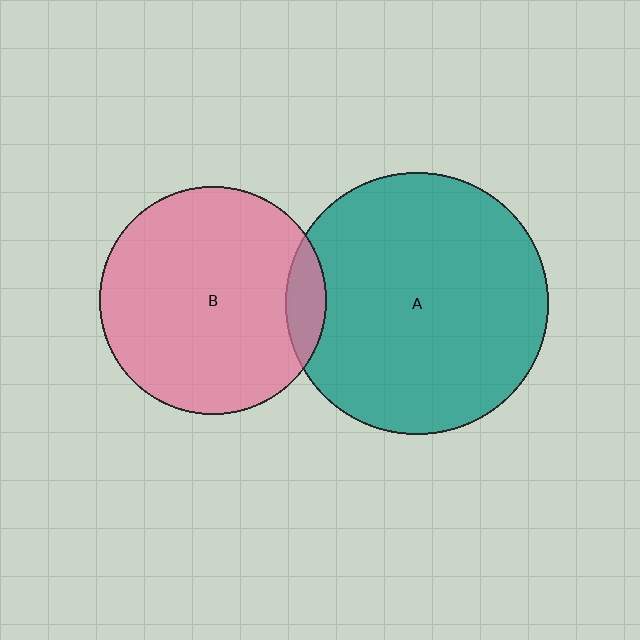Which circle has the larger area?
Circle A (teal).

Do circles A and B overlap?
Yes.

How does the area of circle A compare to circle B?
Approximately 1.3 times.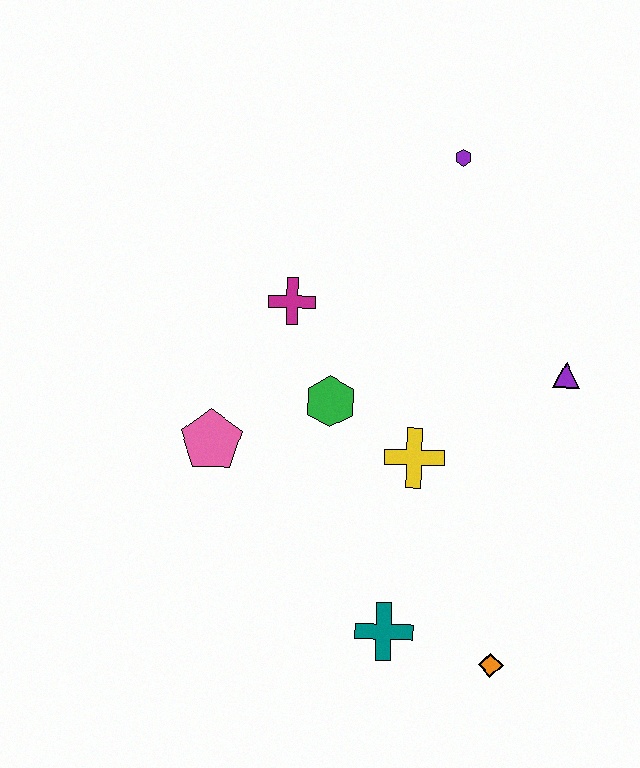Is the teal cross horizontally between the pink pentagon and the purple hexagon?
Yes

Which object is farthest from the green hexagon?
The orange diamond is farthest from the green hexagon.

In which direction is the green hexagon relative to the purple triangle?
The green hexagon is to the left of the purple triangle.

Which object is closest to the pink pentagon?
The green hexagon is closest to the pink pentagon.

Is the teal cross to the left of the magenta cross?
No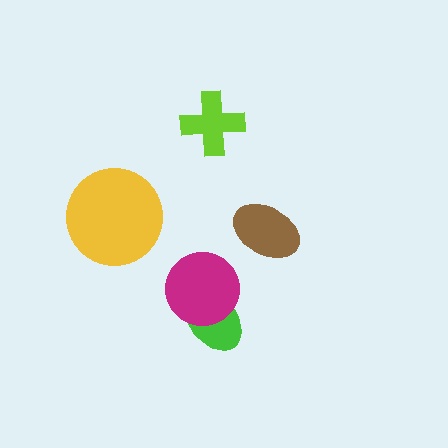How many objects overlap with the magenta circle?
1 object overlaps with the magenta circle.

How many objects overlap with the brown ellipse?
0 objects overlap with the brown ellipse.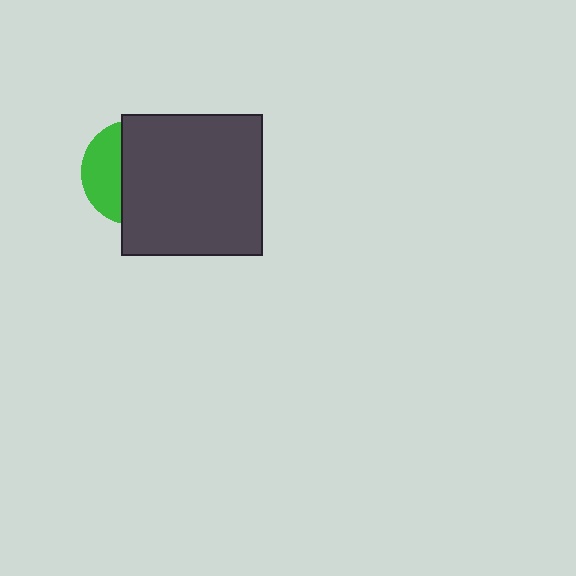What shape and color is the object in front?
The object in front is a dark gray square.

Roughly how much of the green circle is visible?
A small part of it is visible (roughly 36%).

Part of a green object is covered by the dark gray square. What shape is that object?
It is a circle.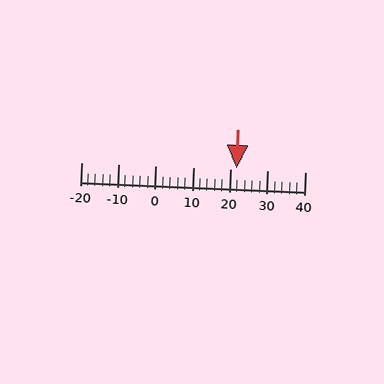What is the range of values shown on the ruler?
The ruler shows values from -20 to 40.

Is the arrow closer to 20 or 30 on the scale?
The arrow is closer to 20.